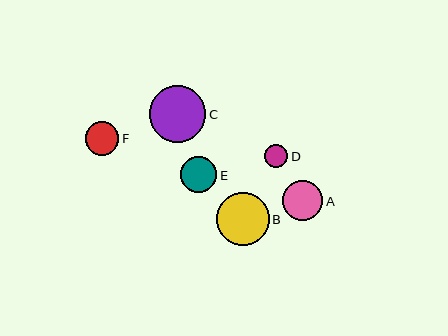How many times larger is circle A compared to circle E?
Circle A is approximately 1.1 times the size of circle E.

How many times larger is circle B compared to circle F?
Circle B is approximately 1.6 times the size of circle F.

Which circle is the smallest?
Circle D is the smallest with a size of approximately 23 pixels.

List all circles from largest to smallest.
From largest to smallest: C, B, A, E, F, D.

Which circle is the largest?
Circle C is the largest with a size of approximately 57 pixels.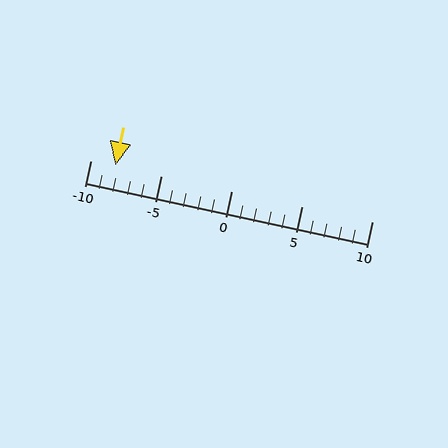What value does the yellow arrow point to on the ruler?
The yellow arrow points to approximately -8.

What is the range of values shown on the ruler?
The ruler shows values from -10 to 10.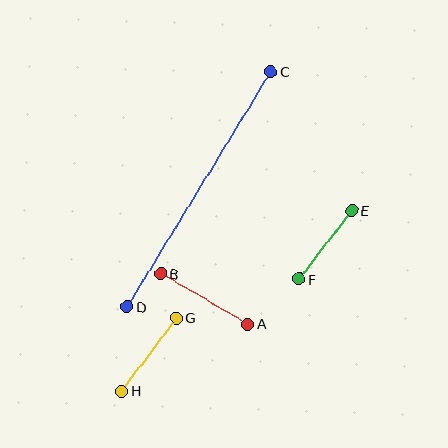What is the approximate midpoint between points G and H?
The midpoint is at approximately (149, 355) pixels.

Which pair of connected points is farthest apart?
Points C and D are farthest apart.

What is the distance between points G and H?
The distance is approximately 92 pixels.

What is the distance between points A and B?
The distance is approximately 101 pixels.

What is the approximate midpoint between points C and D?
The midpoint is at approximately (199, 189) pixels.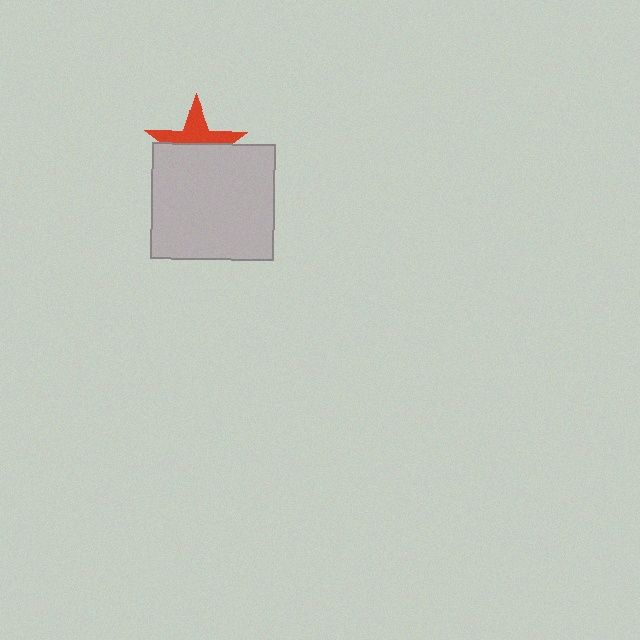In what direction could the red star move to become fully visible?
The red star could move up. That would shift it out from behind the light gray rectangle entirely.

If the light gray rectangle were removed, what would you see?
You would see the complete red star.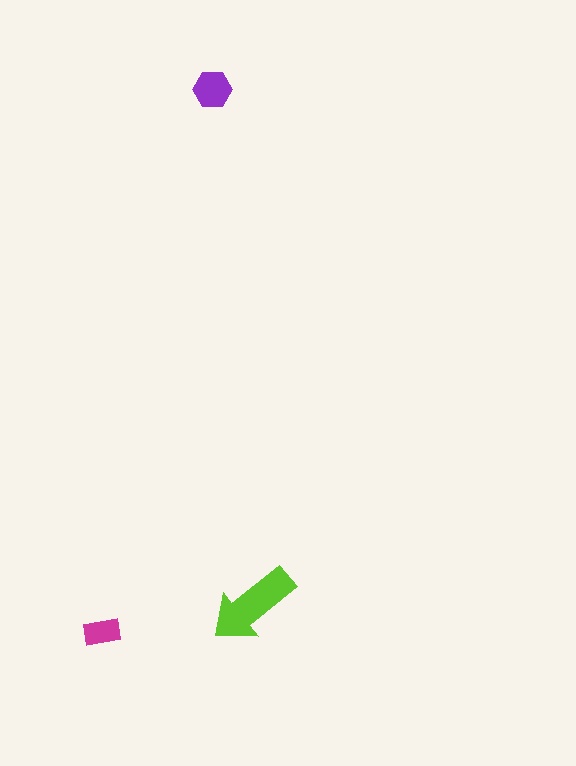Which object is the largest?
The lime arrow.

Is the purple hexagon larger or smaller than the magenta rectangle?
Larger.